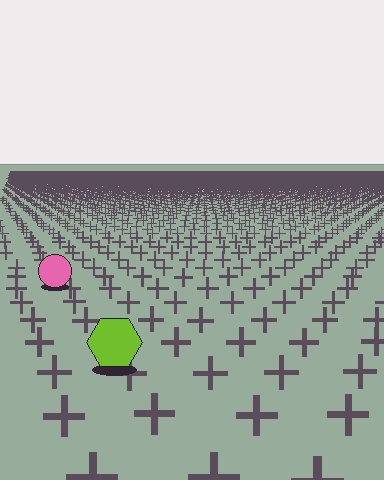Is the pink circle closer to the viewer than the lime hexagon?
No. The lime hexagon is closer — you can tell from the texture gradient: the ground texture is coarser near it.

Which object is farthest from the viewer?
The pink circle is farthest from the viewer. It appears smaller and the ground texture around it is denser.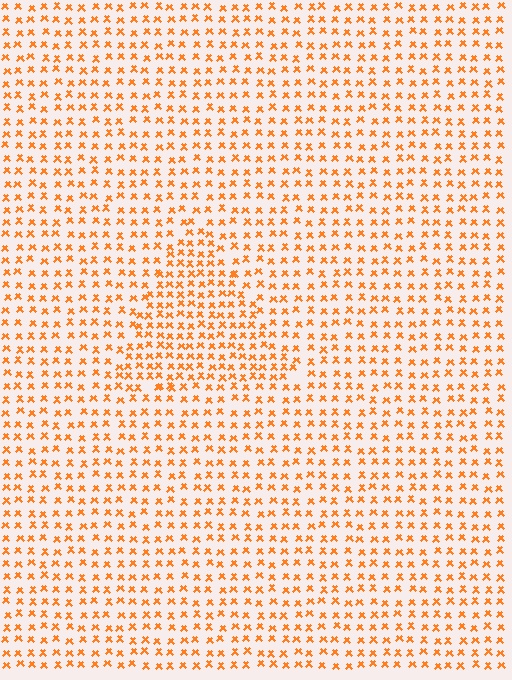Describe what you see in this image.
The image contains small orange elements arranged at two different densities. A triangle-shaped region is visible where the elements are more densely packed than the surrounding area.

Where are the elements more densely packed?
The elements are more densely packed inside the triangle boundary.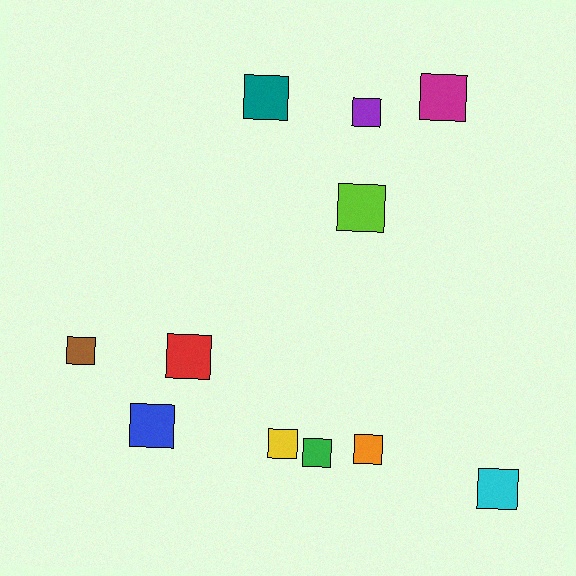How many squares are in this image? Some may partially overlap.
There are 11 squares.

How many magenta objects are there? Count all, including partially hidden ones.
There is 1 magenta object.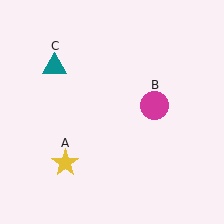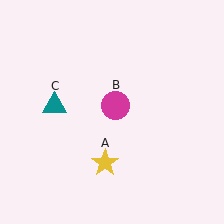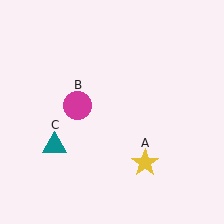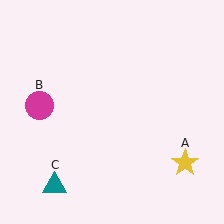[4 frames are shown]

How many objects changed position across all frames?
3 objects changed position: yellow star (object A), magenta circle (object B), teal triangle (object C).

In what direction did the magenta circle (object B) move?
The magenta circle (object B) moved left.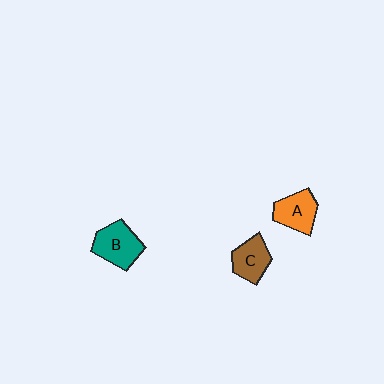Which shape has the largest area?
Shape B (teal).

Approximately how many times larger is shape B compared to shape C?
Approximately 1.3 times.